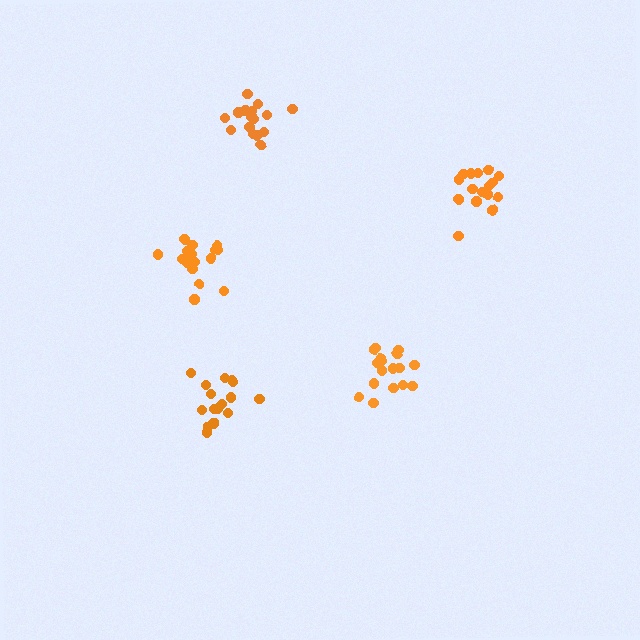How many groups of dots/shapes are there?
There are 5 groups.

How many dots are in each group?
Group 1: 17 dots, Group 2: 16 dots, Group 3: 16 dots, Group 4: 19 dots, Group 5: 20 dots (88 total).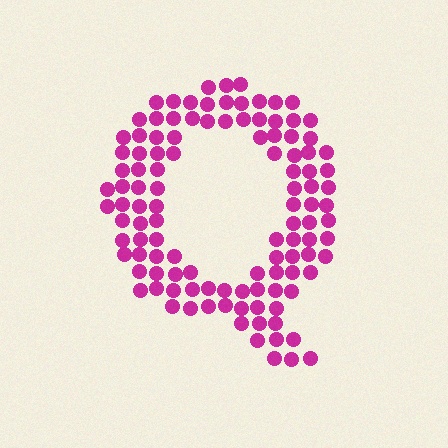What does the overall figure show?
The overall figure shows the letter Q.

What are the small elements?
The small elements are circles.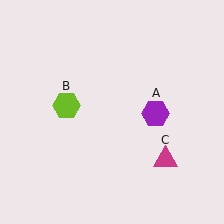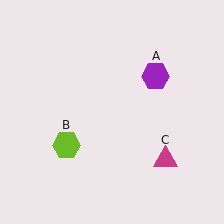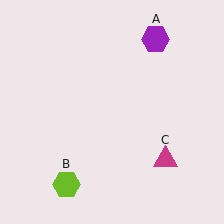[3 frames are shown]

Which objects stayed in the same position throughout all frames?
Magenta triangle (object C) remained stationary.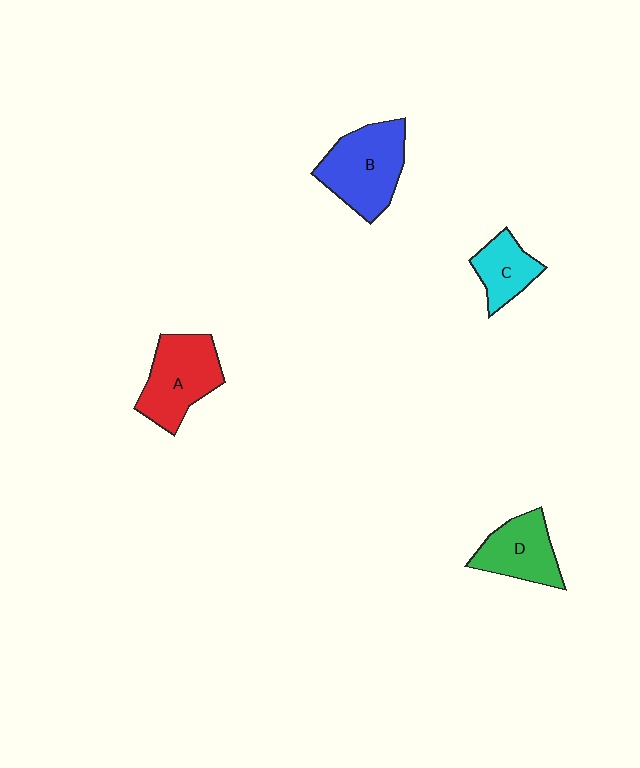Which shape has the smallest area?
Shape C (cyan).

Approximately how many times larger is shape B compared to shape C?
Approximately 1.8 times.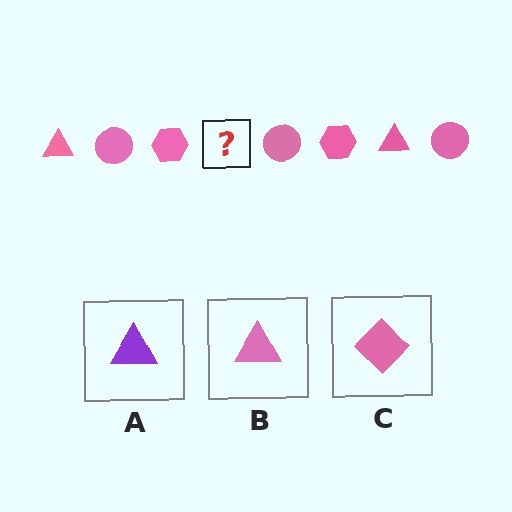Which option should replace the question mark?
Option B.